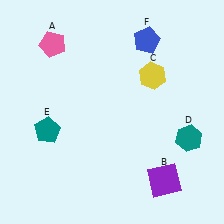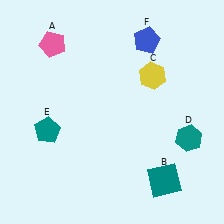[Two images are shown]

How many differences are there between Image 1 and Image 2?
There is 1 difference between the two images.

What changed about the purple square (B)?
In Image 1, B is purple. In Image 2, it changed to teal.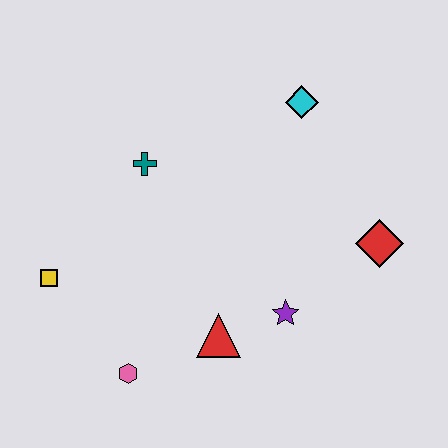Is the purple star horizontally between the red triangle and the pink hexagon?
No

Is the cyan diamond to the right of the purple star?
Yes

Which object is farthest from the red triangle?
The cyan diamond is farthest from the red triangle.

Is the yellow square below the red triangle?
No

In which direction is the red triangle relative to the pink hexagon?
The red triangle is to the right of the pink hexagon.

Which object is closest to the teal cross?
The yellow square is closest to the teal cross.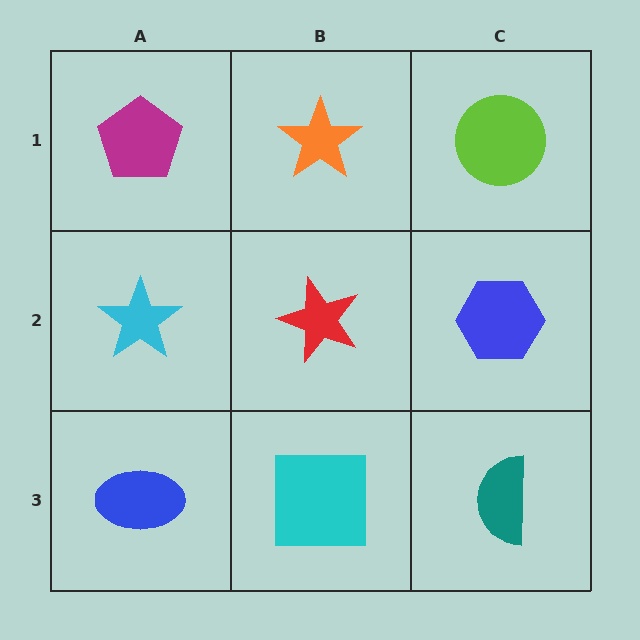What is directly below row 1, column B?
A red star.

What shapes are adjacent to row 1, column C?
A blue hexagon (row 2, column C), an orange star (row 1, column B).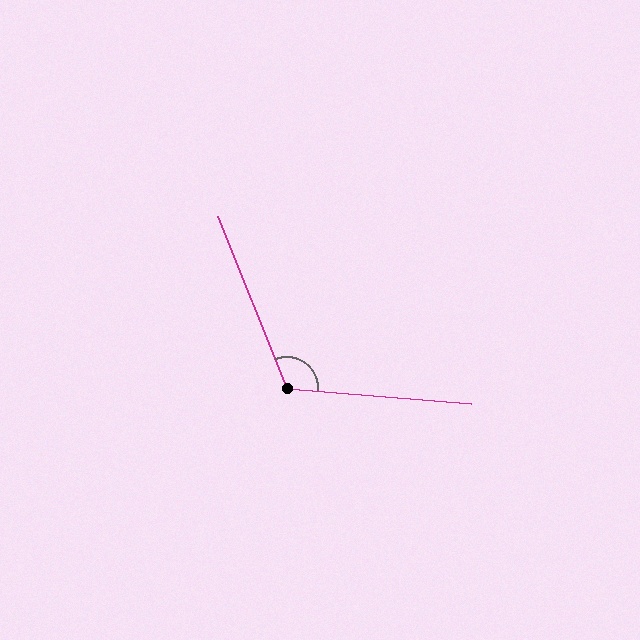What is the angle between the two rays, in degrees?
Approximately 117 degrees.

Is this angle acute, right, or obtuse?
It is obtuse.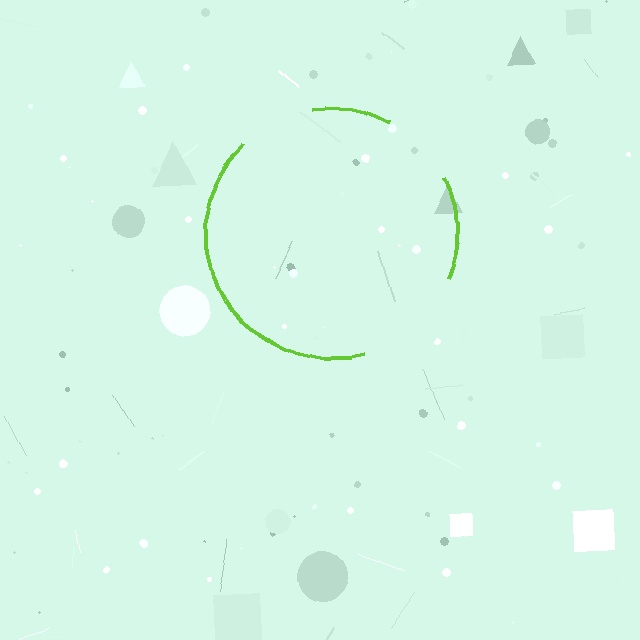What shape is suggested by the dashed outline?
The dashed outline suggests a circle.